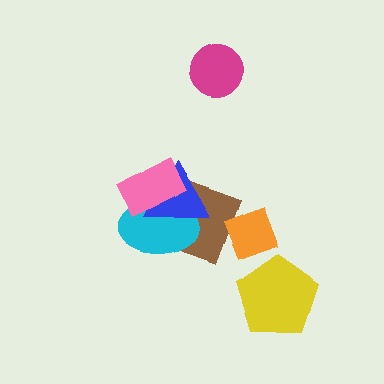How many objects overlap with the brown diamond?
4 objects overlap with the brown diamond.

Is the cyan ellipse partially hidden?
Yes, it is partially covered by another shape.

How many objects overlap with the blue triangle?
3 objects overlap with the blue triangle.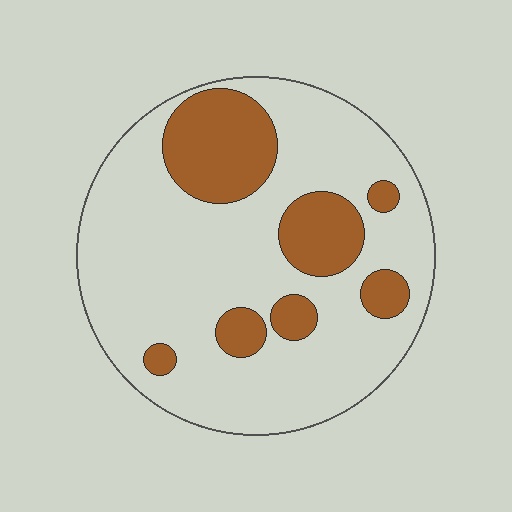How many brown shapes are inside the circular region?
7.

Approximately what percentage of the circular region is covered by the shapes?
Approximately 25%.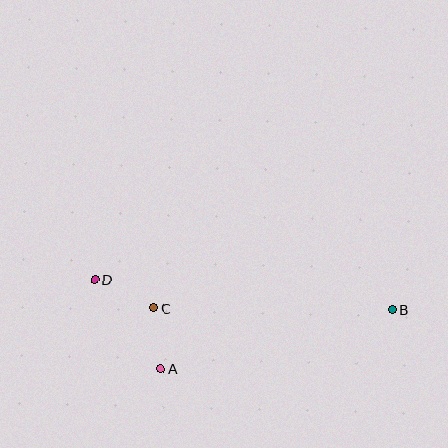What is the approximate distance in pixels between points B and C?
The distance between B and C is approximately 239 pixels.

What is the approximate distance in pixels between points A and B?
The distance between A and B is approximately 239 pixels.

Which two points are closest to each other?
Points A and C are closest to each other.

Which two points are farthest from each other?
Points B and D are farthest from each other.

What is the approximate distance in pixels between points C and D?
The distance between C and D is approximately 65 pixels.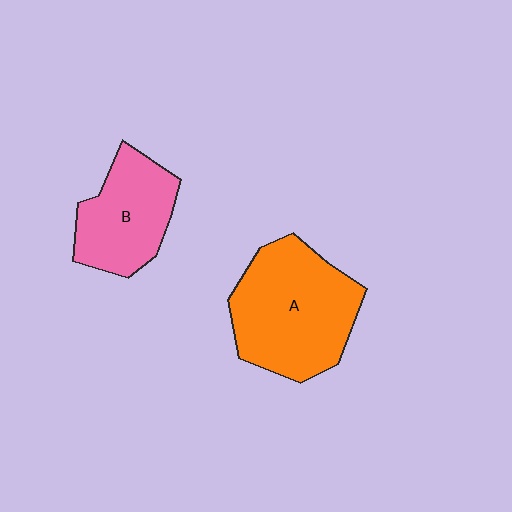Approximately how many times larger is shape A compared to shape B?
Approximately 1.5 times.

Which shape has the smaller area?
Shape B (pink).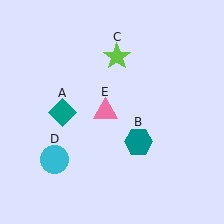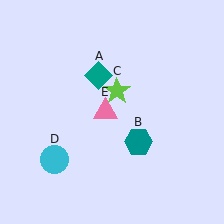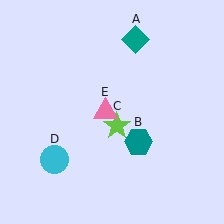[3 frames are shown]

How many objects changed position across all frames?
2 objects changed position: teal diamond (object A), lime star (object C).